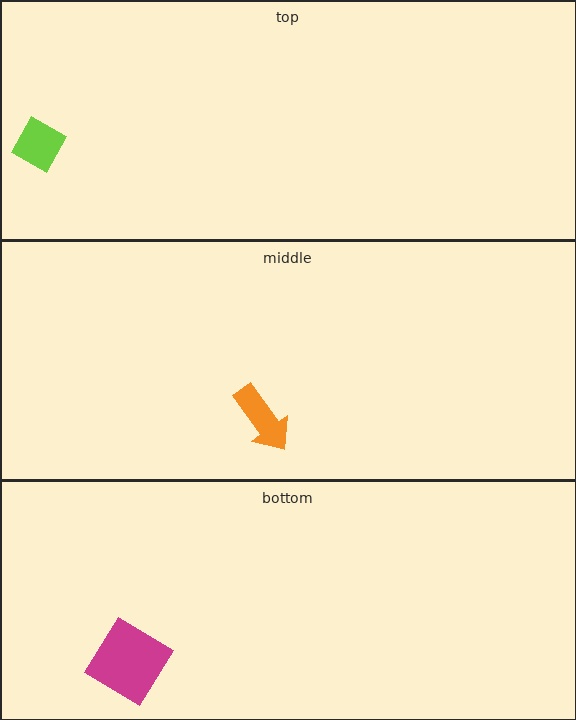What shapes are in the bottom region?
The magenta diamond.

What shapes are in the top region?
The lime diamond.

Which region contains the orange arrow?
The middle region.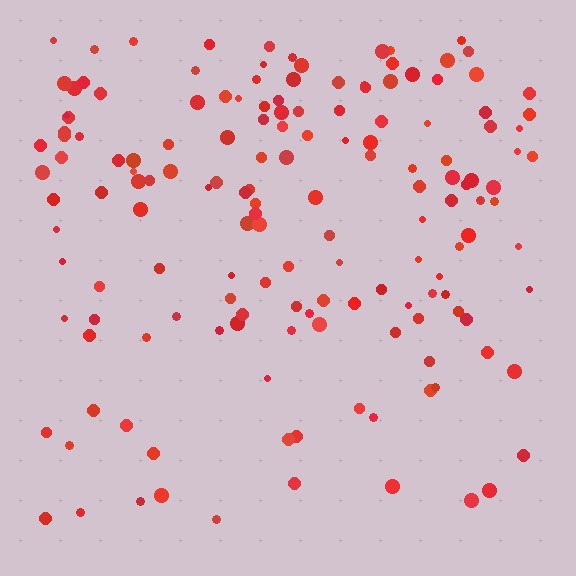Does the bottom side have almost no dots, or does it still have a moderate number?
Still a moderate number, just noticeably fewer than the top.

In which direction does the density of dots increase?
From bottom to top, with the top side densest.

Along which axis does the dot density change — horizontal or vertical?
Vertical.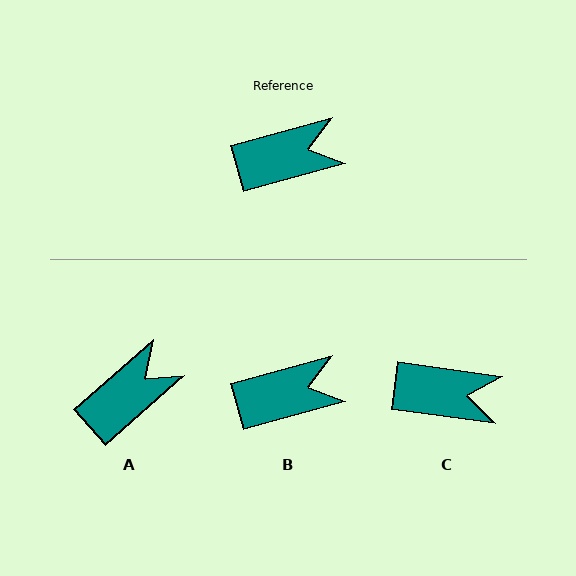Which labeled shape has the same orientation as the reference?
B.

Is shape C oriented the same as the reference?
No, it is off by about 23 degrees.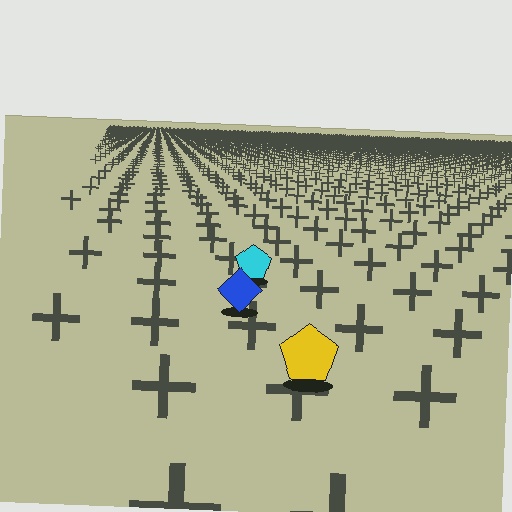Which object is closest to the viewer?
The yellow pentagon is closest. The texture marks near it are larger and more spread out.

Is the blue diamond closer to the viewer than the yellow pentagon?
No. The yellow pentagon is closer — you can tell from the texture gradient: the ground texture is coarser near it.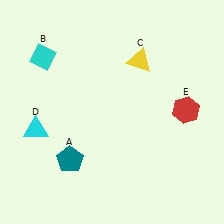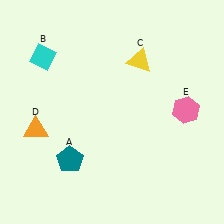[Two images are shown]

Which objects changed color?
D changed from cyan to orange. E changed from red to pink.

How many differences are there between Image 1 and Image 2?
There are 2 differences between the two images.